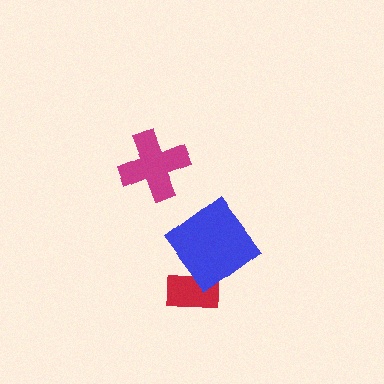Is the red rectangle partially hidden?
Yes, it is partially covered by another shape.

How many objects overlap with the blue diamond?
1 object overlaps with the blue diamond.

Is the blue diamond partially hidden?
No, no other shape covers it.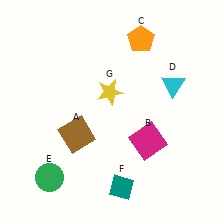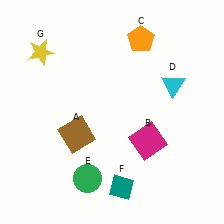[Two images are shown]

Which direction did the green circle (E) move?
The green circle (E) moved right.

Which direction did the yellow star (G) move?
The yellow star (G) moved left.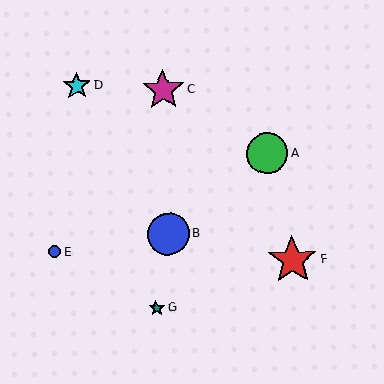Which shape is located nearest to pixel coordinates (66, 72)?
The cyan star (labeled D) at (77, 86) is nearest to that location.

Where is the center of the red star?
The center of the red star is at (292, 260).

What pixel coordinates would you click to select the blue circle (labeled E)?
Click at (55, 252) to select the blue circle E.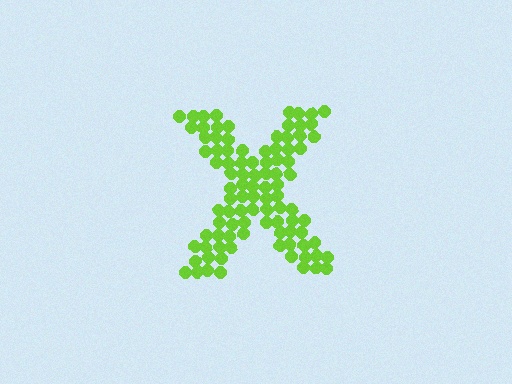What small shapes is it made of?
It is made of small circles.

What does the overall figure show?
The overall figure shows the letter X.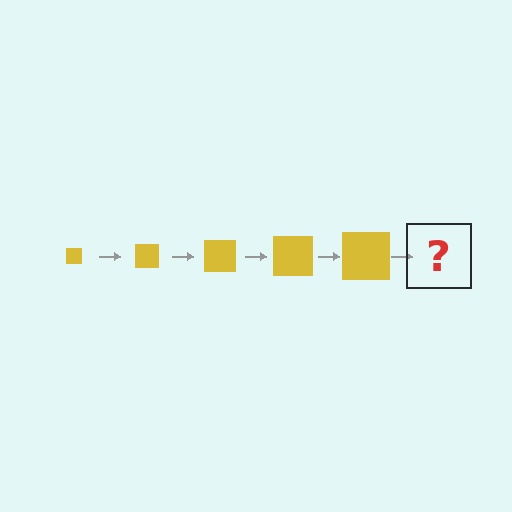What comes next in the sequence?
The next element should be a yellow square, larger than the previous one.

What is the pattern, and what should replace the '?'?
The pattern is that the square gets progressively larger each step. The '?' should be a yellow square, larger than the previous one.